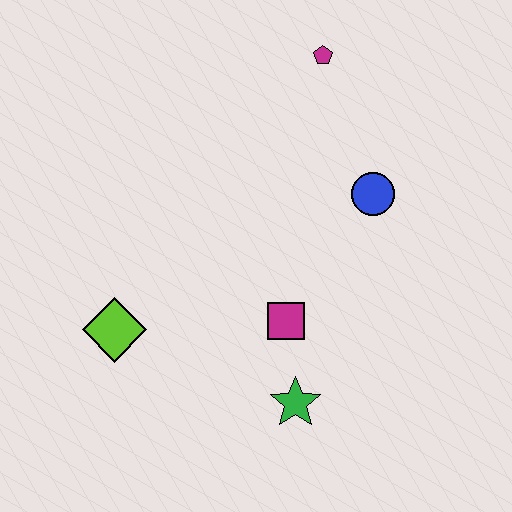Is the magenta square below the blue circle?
Yes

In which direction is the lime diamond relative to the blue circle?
The lime diamond is to the left of the blue circle.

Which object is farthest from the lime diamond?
The magenta pentagon is farthest from the lime diamond.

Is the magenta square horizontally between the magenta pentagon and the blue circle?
No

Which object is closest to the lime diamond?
The magenta square is closest to the lime diamond.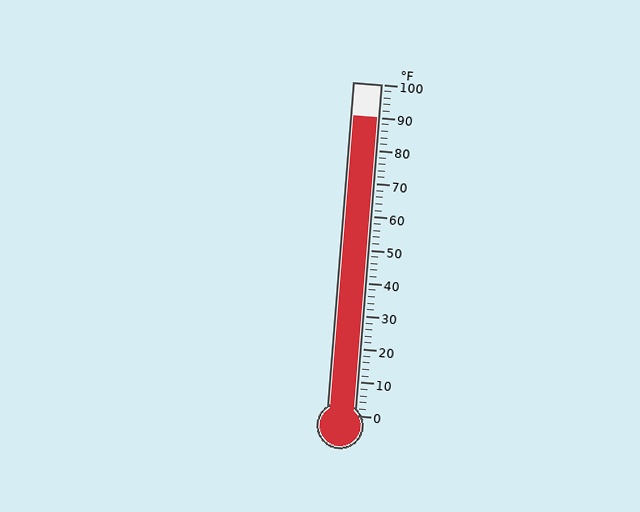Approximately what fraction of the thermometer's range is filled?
The thermometer is filled to approximately 90% of its range.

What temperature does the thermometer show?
The thermometer shows approximately 90°F.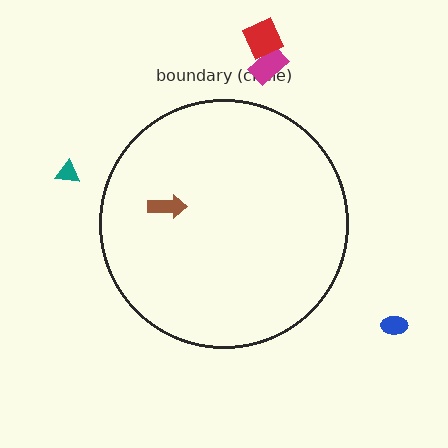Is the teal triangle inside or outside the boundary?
Outside.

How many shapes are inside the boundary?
1 inside, 4 outside.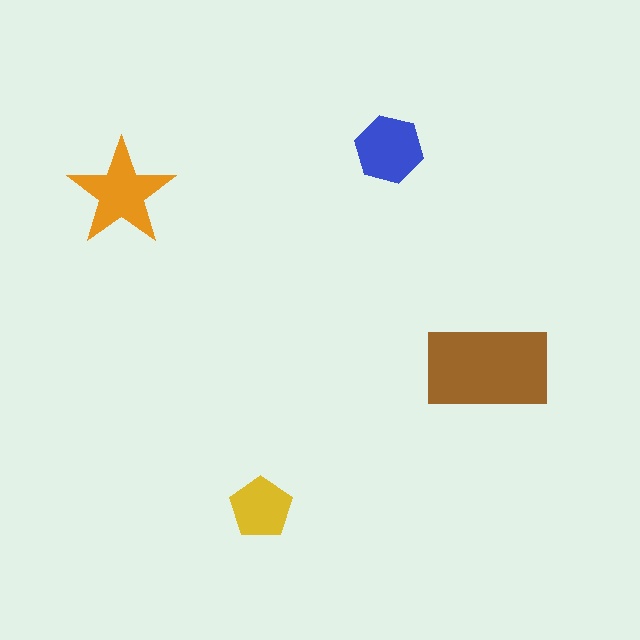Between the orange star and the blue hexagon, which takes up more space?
The orange star.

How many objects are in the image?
There are 4 objects in the image.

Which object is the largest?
The brown rectangle.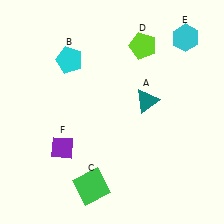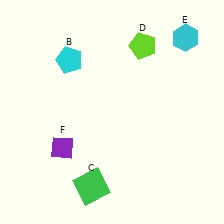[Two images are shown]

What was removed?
The teal triangle (A) was removed in Image 2.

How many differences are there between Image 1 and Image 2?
There is 1 difference between the two images.